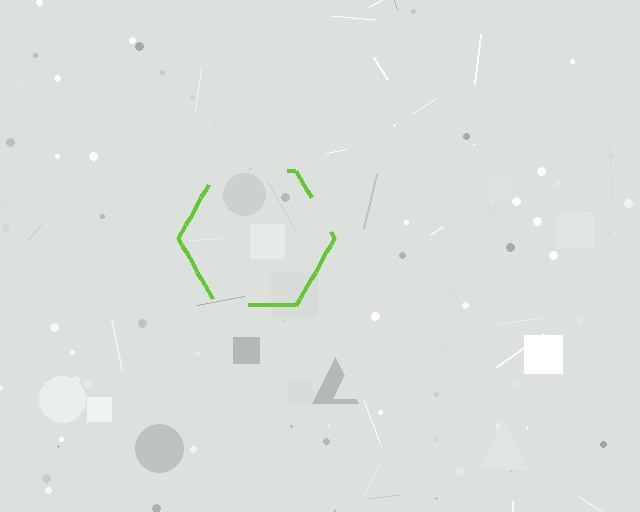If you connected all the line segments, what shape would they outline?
They would outline a hexagon.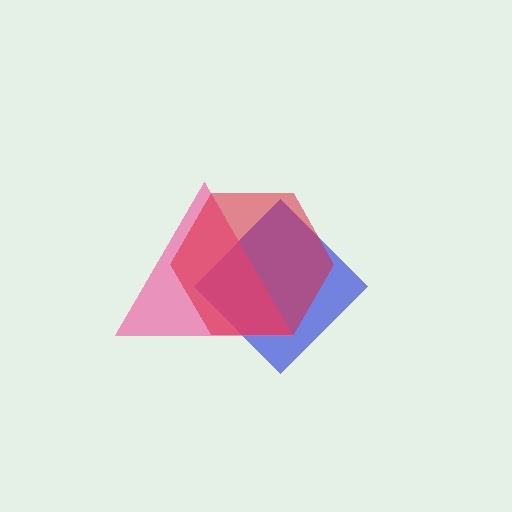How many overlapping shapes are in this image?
There are 3 overlapping shapes in the image.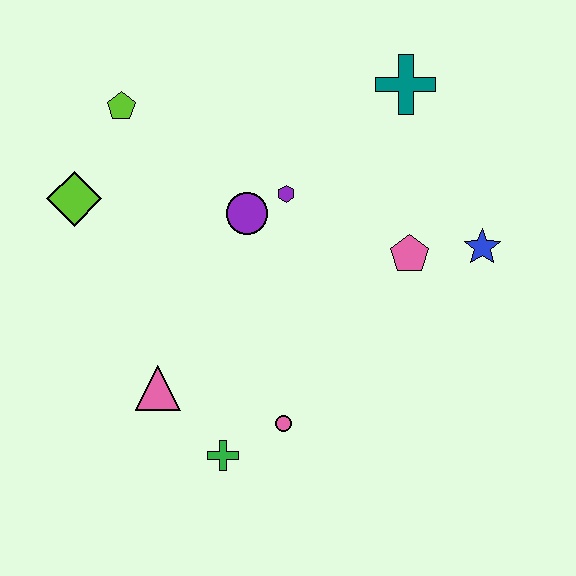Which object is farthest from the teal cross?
The green cross is farthest from the teal cross.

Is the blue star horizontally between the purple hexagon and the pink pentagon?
No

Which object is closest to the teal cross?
The purple hexagon is closest to the teal cross.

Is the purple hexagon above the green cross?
Yes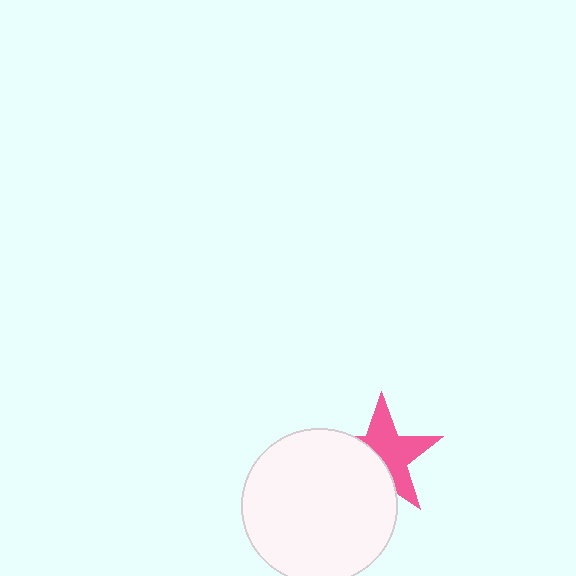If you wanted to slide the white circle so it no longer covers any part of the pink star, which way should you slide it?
Slide it toward the lower-left — that is the most direct way to separate the two shapes.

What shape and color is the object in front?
The object in front is a white circle.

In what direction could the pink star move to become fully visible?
The pink star could move toward the upper-right. That would shift it out from behind the white circle entirely.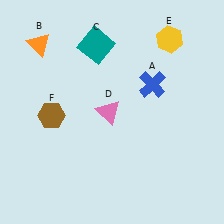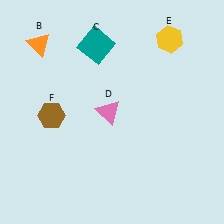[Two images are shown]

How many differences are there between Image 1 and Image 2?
There is 1 difference between the two images.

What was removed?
The blue cross (A) was removed in Image 2.